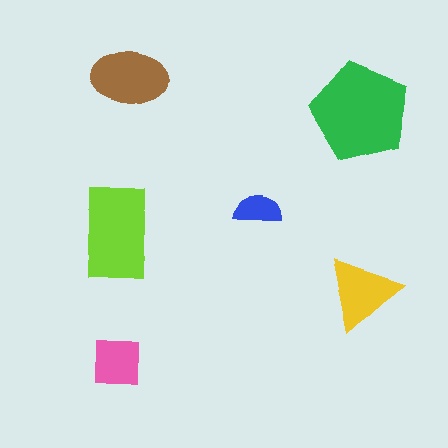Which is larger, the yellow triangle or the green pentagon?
The green pentagon.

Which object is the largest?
The green pentagon.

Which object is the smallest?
The blue semicircle.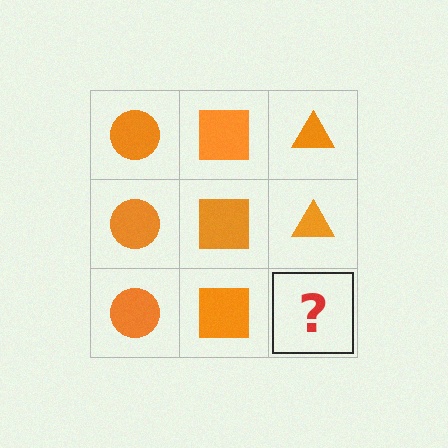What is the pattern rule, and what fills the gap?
The rule is that each column has a consistent shape. The gap should be filled with an orange triangle.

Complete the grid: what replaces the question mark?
The question mark should be replaced with an orange triangle.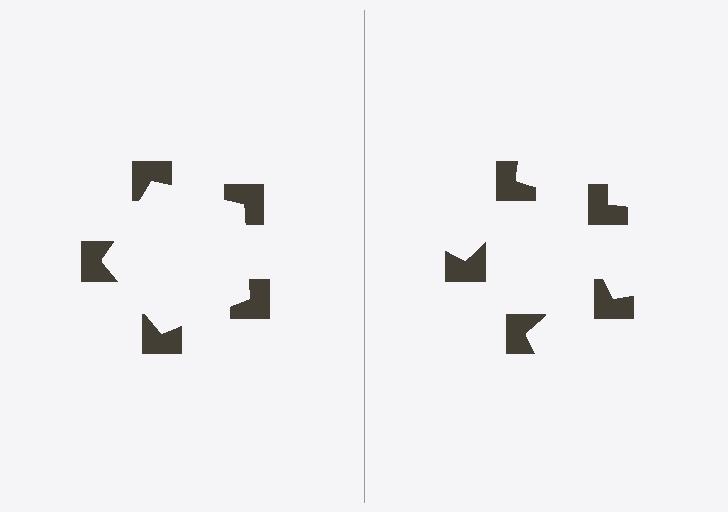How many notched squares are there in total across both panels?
10 — 5 on each side.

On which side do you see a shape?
An illusory pentagon appears on the left side. On the right side the wedge cuts are rotated, so no coherent shape forms.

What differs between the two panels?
The notched squares are positioned identically on both sides; only the wedge orientations differ. On the left they align to a pentagon; on the right they are misaligned.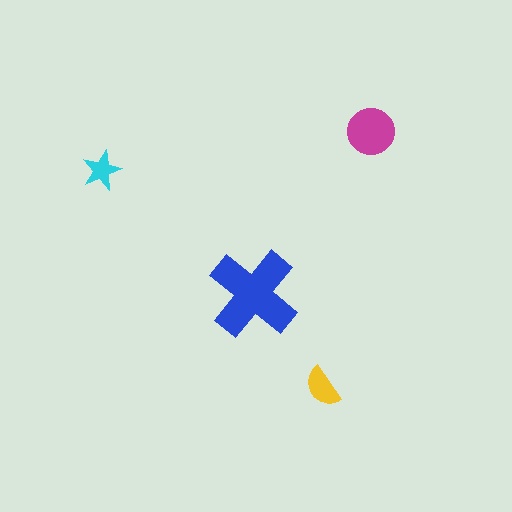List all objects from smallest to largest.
The cyan star, the yellow semicircle, the magenta circle, the blue cross.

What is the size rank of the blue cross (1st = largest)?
1st.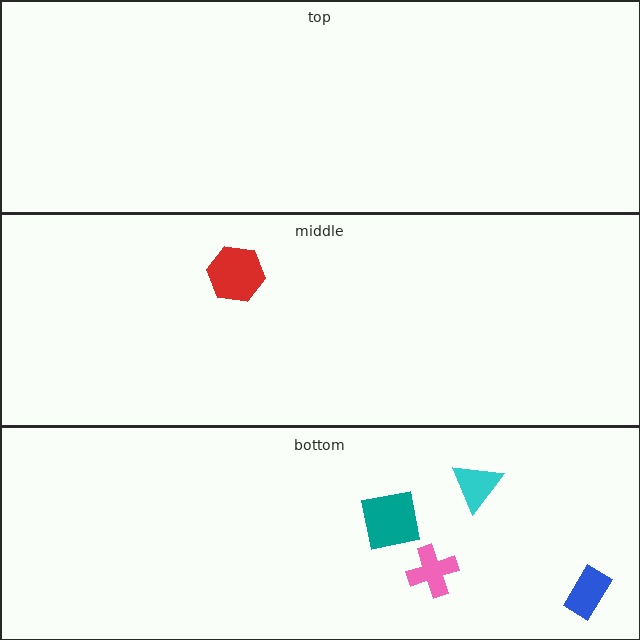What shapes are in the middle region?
The red hexagon.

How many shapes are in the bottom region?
4.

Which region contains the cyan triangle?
The bottom region.